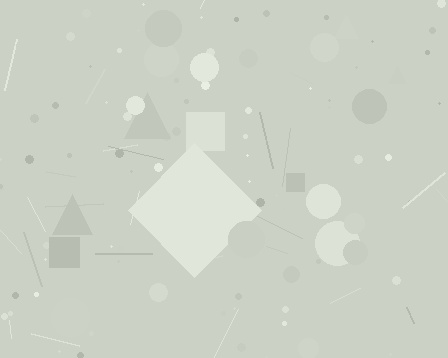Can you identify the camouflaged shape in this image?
The camouflaged shape is a diamond.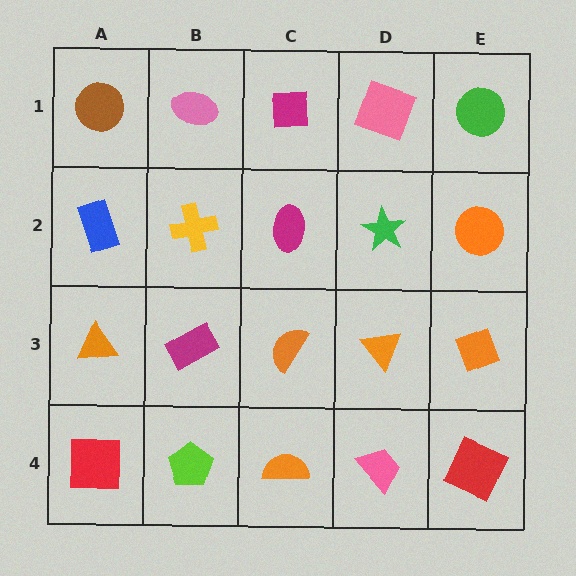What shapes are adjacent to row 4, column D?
An orange triangle (row 3, column D), an orange semicircle (row 4, column C), a red square (row 4, column E).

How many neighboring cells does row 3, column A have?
3.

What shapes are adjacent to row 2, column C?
A magenta square (row 1, column C), an orange semicircle (row 3, column C), a yellow cross (row 2, column B), a green star (row 2, column D).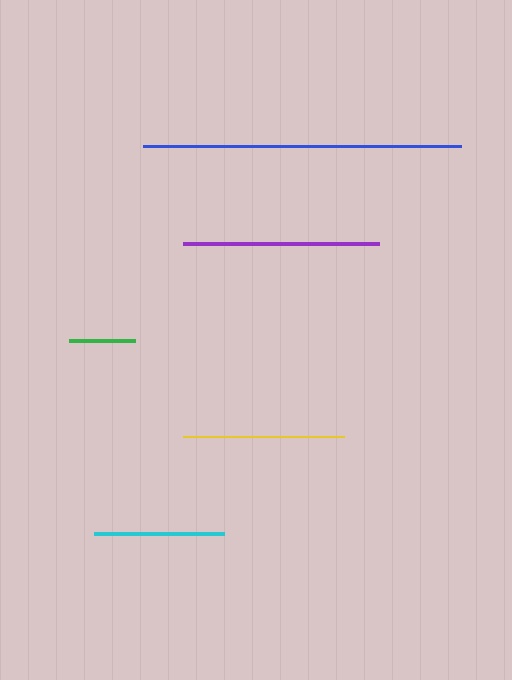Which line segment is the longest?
The blue line is the longest at approximately 318 pixels.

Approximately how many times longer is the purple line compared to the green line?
The purple line is approximately 3.0 times the length of the green line.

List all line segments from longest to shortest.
From longest to shortest: blue, purple, yellow, cyan, green.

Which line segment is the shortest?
The green line is the shortest at approximately 66 pixels.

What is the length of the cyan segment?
The cyan segment is approximately 130 pixels long.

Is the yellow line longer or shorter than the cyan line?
The yellow line is longer than the cyan line.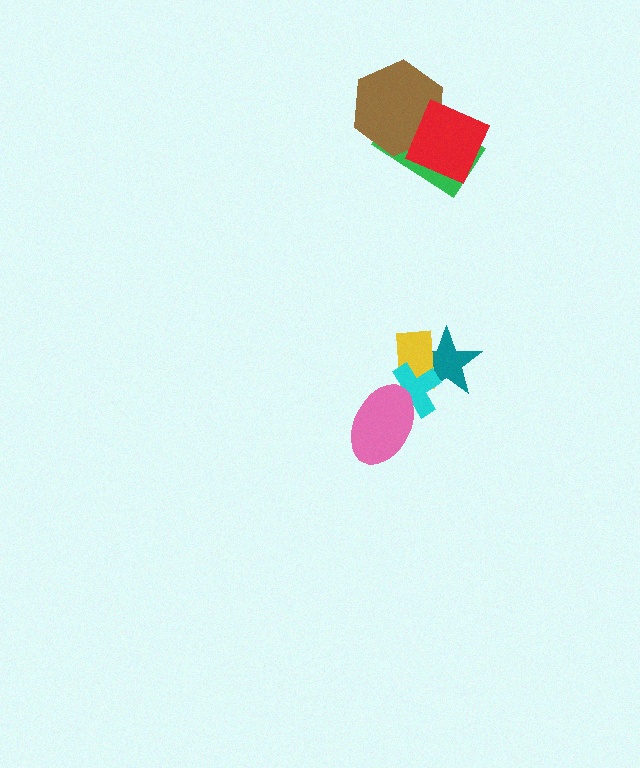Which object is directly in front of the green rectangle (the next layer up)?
The brown hexagon is directly in front of the green rectangle.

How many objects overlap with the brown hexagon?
2 objects overlap with the brown hexagon.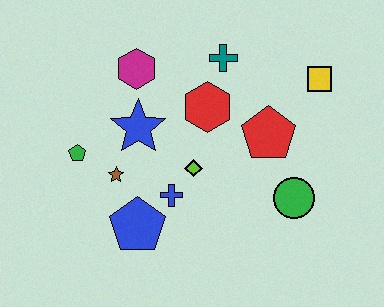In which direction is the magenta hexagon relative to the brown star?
The magenta hexagon is above the brown star.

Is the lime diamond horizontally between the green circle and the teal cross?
No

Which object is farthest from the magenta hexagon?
The green circle is farthest from the magenta hexagon.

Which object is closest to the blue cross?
The lime diamond is closest to the blue cross.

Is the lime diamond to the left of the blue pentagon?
No